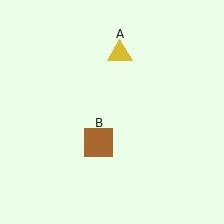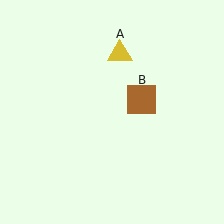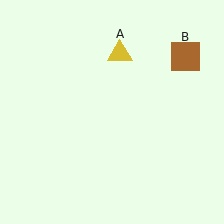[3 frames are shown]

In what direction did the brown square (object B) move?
The brown square (object B) moved up and to the right.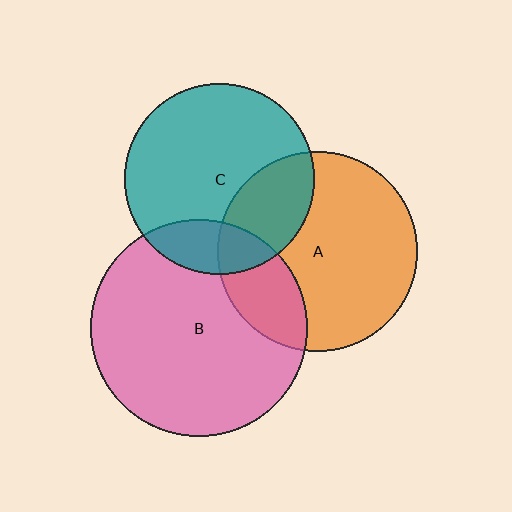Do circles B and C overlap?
Yes.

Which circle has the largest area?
Circle B (pink).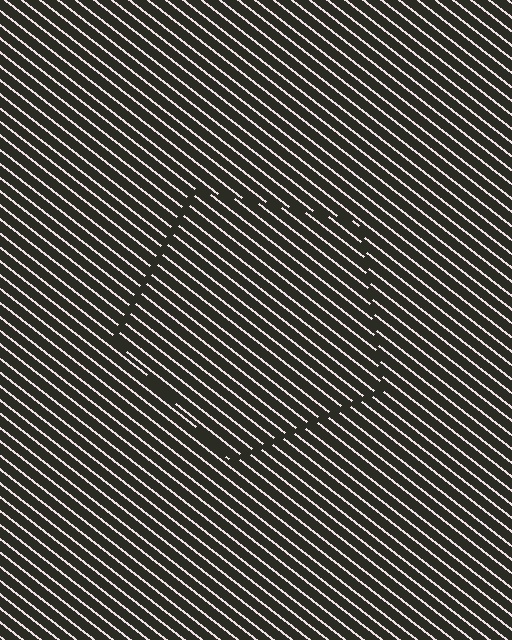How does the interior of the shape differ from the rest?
The interior of the shape contains the same grating, shifted by half a period — the contour is defined by the phase discontinuity where line-ends from the inner and outer gratings abut.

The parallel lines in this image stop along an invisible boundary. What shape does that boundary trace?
An illusory pentagon. The interior of the shape contains the same grating, shifted by half a period — the contour is defined by the phase discontinuity where line-ends from the inner and outer gratings abut.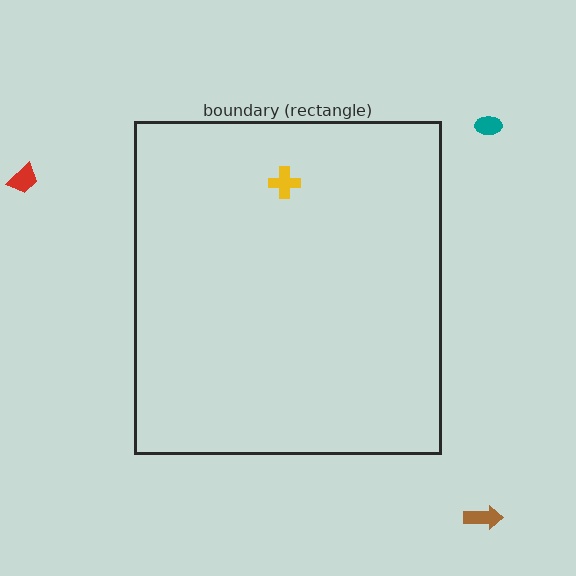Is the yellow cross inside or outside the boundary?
Inside.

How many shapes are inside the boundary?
1 inside, 3 outside.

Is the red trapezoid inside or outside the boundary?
Outside.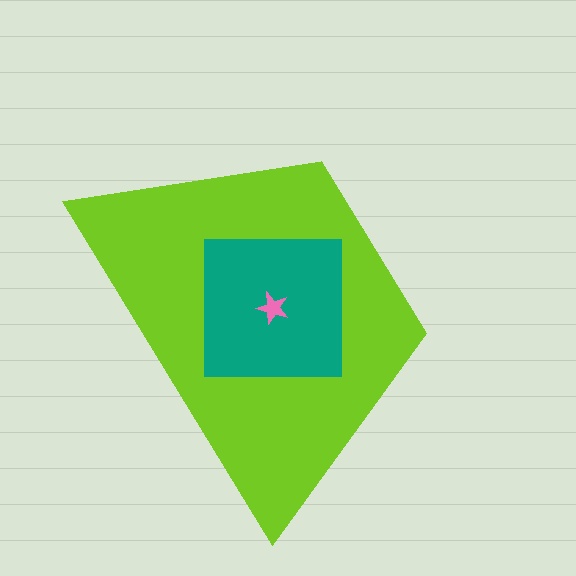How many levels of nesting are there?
3.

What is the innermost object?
The pink star.